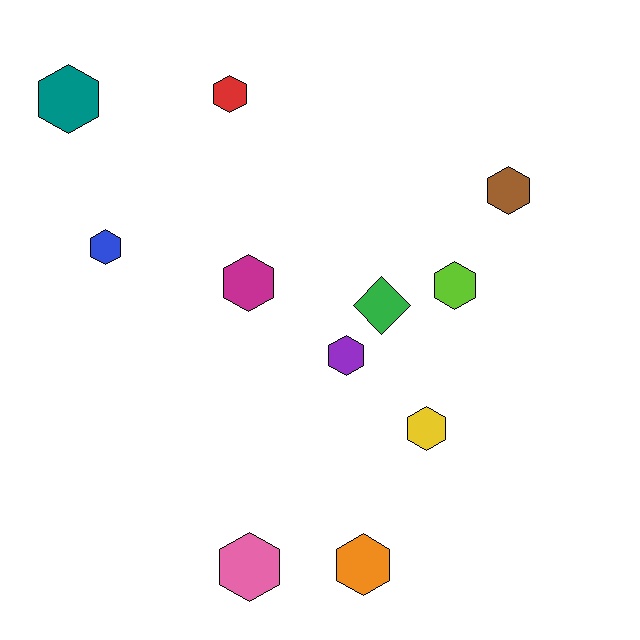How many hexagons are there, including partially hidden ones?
There are 10 hexagons.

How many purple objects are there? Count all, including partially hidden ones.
There is 1 purple object.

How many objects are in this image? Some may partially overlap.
There are 11 objects.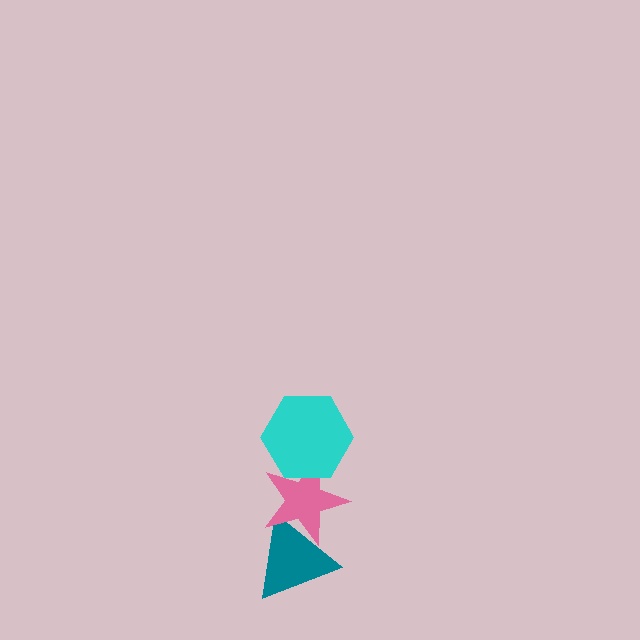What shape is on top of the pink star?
The cyan hexagon is on top of the pink star.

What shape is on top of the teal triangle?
The pink star is on top of the teal triangle.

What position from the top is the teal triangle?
The teal triangle is 3rd from the top.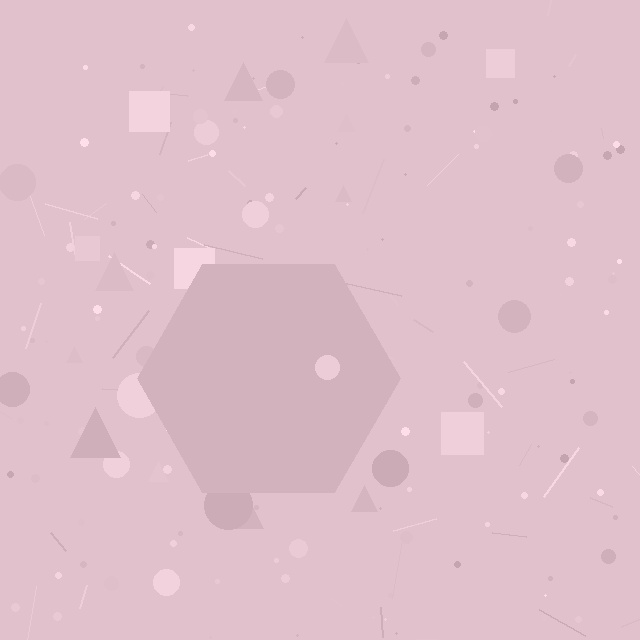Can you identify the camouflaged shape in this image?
The camouflaged shape is a hexagon.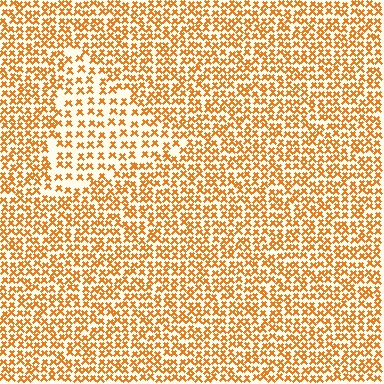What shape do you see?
I see a triangle.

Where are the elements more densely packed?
The elements are more densely packed outside the triangle boundary.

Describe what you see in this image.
The image contains small orange elements arranged at two different densities. A triangle-shaped region is visible where the elements are less densely packed than the surrounding area.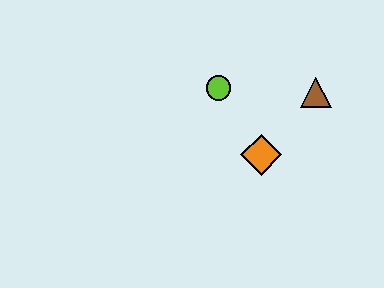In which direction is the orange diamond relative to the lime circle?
The orange diamond is below the lime circle.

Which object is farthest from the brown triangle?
The lime circle is farthest from the brown triangle.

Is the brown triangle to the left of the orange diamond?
No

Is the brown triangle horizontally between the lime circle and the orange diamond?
No